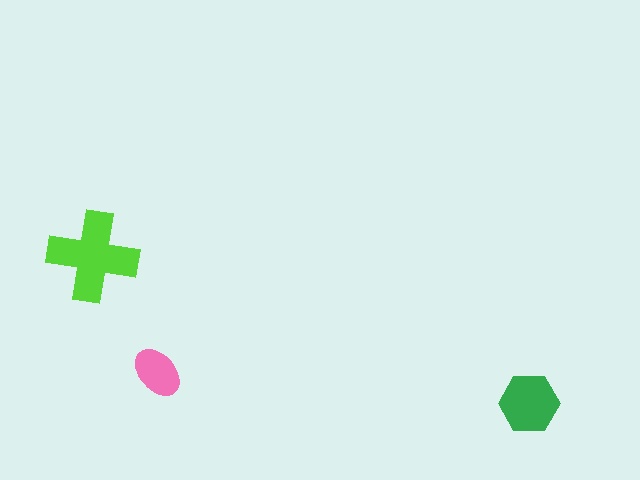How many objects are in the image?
There are 3 objects in the image.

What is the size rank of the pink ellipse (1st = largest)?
3rd.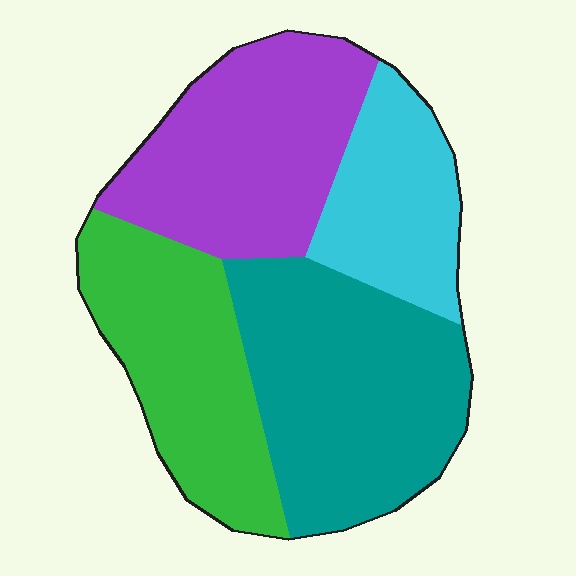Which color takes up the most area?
Teal, at roughly 30%.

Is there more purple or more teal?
Teal.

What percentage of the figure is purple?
Purple takes up about one quarter (1/4) of the figure.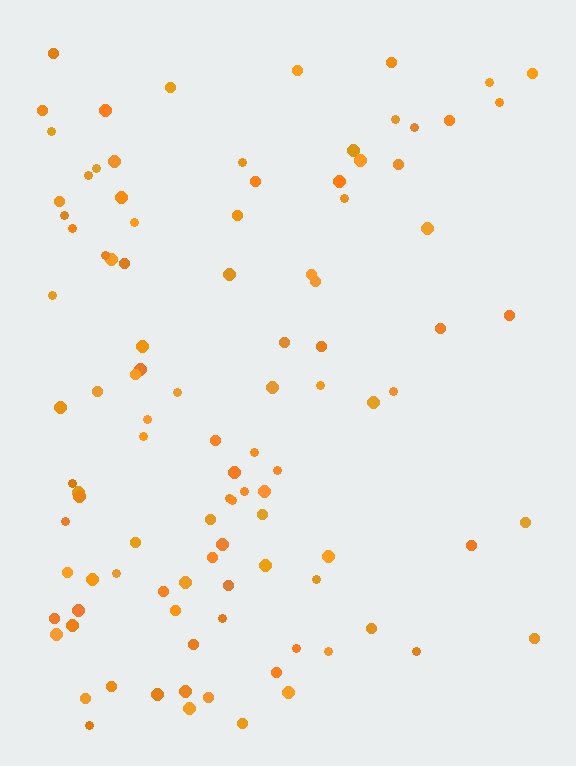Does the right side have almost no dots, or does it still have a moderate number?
Still a moderate number, just noticeably fewer than the left.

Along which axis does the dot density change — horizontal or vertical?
Horizontal.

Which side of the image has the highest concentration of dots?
The left.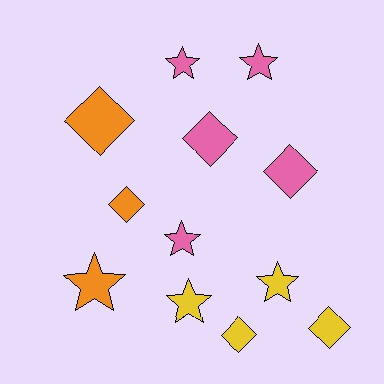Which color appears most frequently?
Pink, with 5 objects.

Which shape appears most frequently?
Star, with 6 objects.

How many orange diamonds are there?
There are 2 orange diamonds.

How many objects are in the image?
There are 12 objects.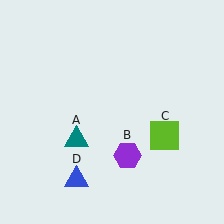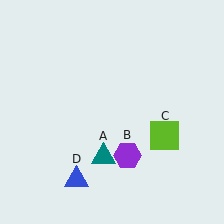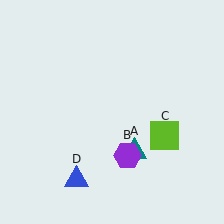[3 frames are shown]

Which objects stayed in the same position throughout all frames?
Purple hexagon (object B) and lime square (object C) and blue triangle (object D) remained stationary.